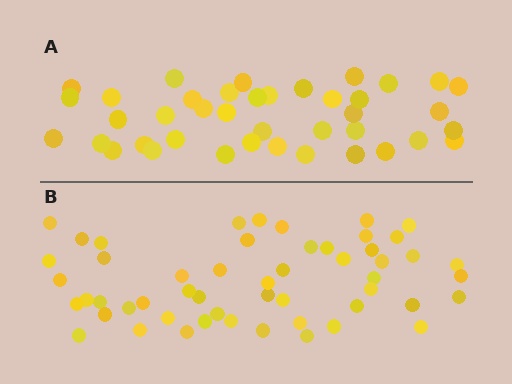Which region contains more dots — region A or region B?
Region B (the bottom region) has more dots.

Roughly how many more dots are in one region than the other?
Region B has approximately 15 more dots than region A.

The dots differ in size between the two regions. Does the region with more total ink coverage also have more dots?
No. Region A has more total ink coverage because its dots are larger, but region B actually contains more individual dots. Total area can be misleading — the number of items is what matters here.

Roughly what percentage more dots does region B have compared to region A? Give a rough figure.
About 30% more.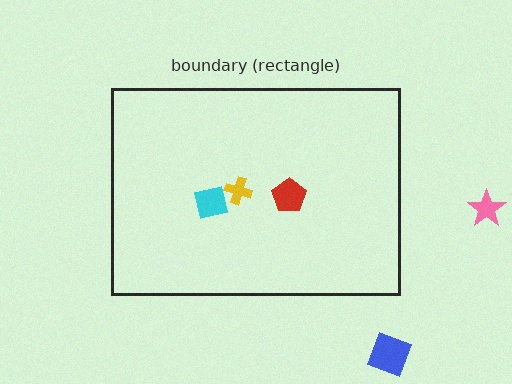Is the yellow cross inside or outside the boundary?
Inside.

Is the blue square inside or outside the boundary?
Outside.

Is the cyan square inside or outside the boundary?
Inside.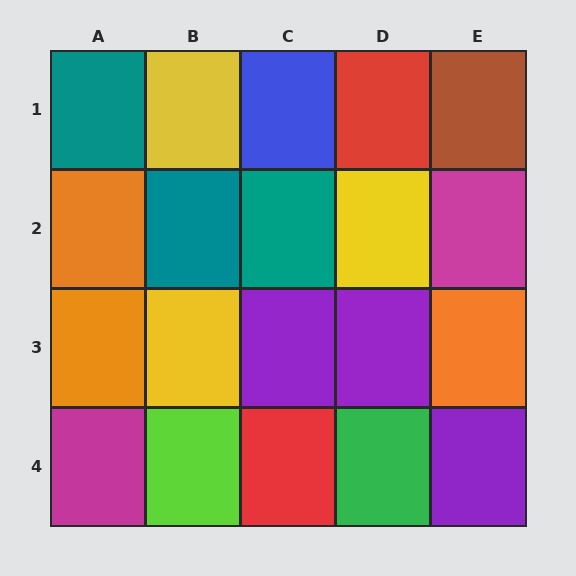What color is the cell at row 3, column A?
Orange.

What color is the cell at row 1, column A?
Teal.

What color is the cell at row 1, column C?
Blue.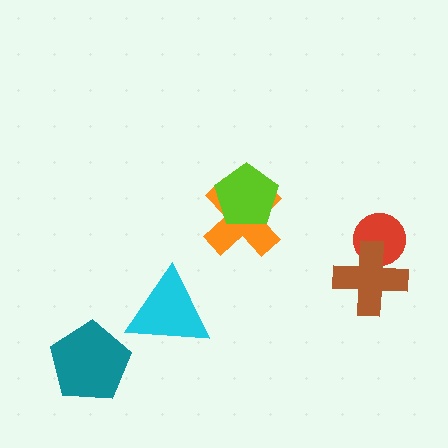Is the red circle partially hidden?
Yes, it is partially covered by another shape.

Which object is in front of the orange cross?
The lime pentagon is in front of the orange cross.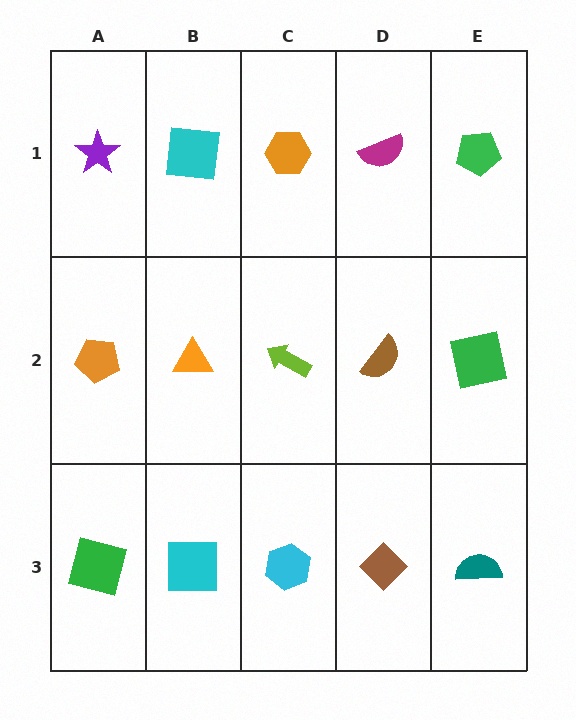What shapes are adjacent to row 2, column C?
An orange hexagon (row 1, column C), a cyan hexagon (row 3, column C), an orange triangle (row 2, column B), a brown semicircle (row 2, column D).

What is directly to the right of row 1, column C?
A magenta semicircle.